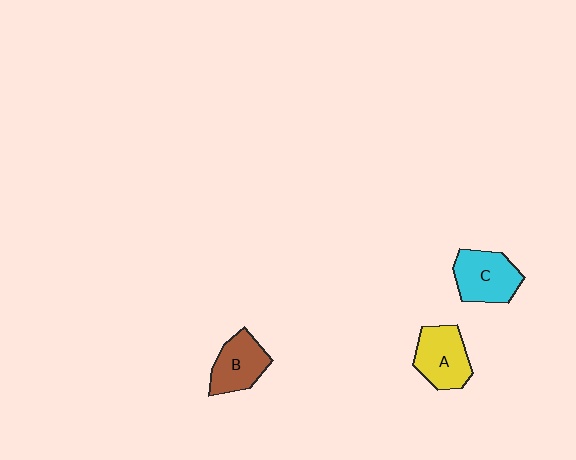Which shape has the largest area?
Shape C (cyan).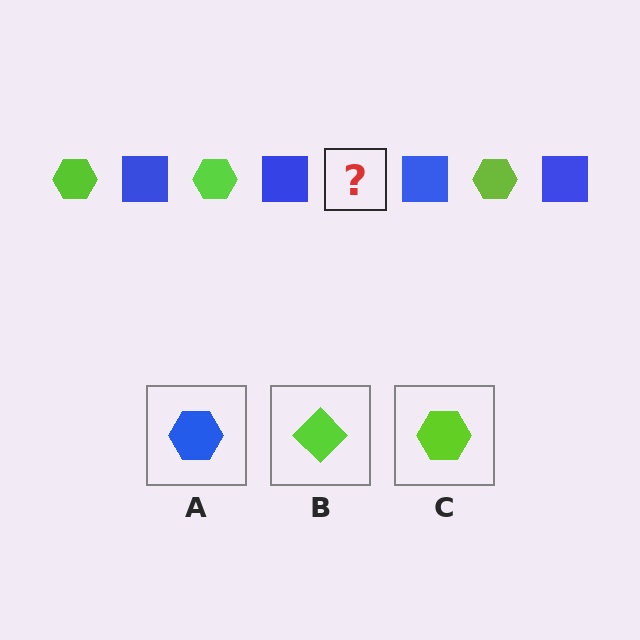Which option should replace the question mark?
Option C.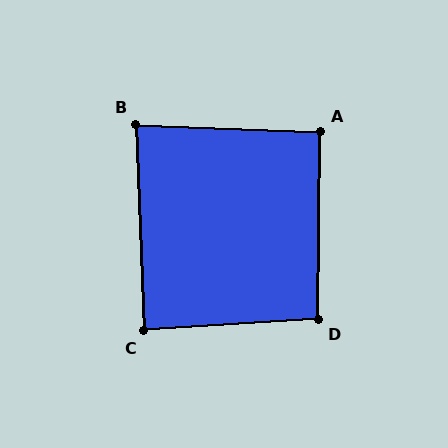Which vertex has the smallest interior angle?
B, at approximately 85 degrees.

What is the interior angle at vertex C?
Approximately 88 degrees (approximately right).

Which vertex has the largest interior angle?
D, at approximately 95 degrees.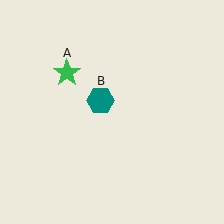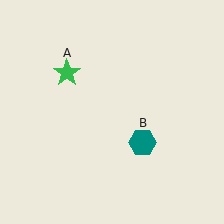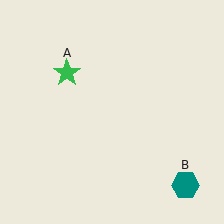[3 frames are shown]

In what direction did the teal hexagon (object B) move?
The teal hexagon (object B) moved down and to the right.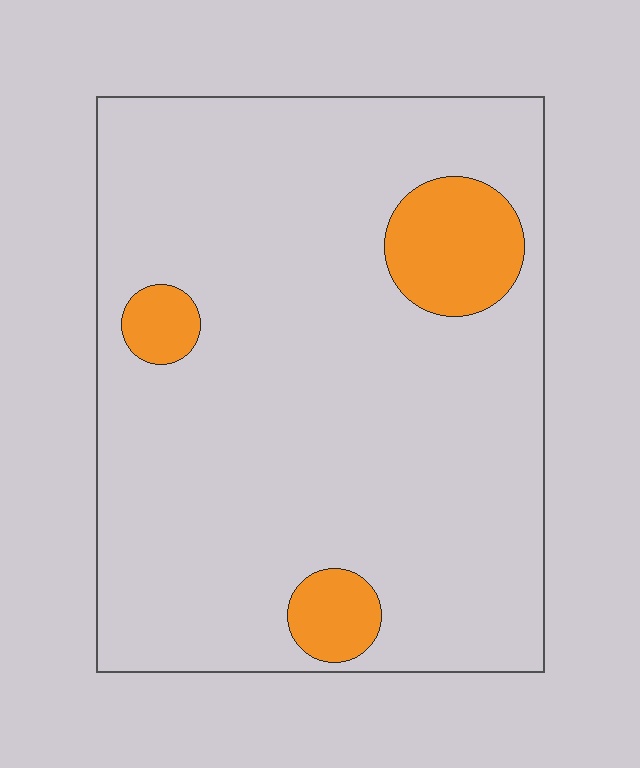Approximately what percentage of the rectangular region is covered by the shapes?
Approximately 10%.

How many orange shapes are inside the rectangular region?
3.